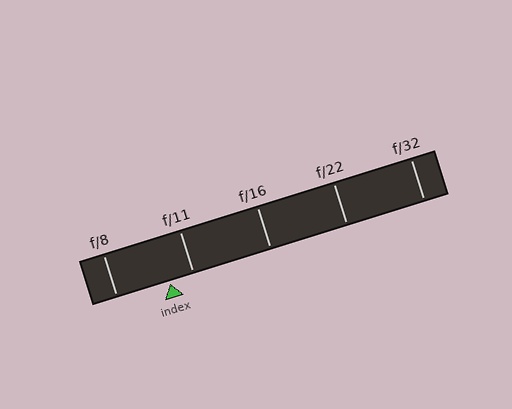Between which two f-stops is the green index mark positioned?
The index mark is between f/8 and f/11.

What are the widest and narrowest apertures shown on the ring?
The widest aperture shown is f/8 and the narrowest is f/32.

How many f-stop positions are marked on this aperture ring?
There are 5 f-stop positions marked.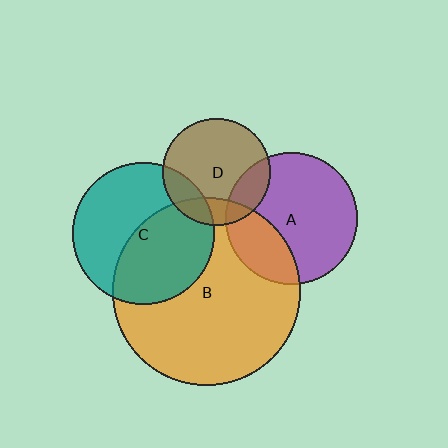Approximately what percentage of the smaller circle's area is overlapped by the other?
Approximately 25%.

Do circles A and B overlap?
Yes.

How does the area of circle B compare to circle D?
Approximately 3.1 times.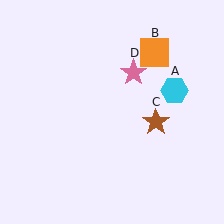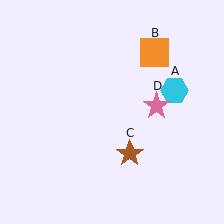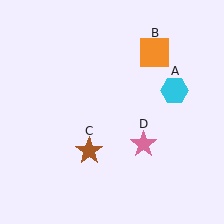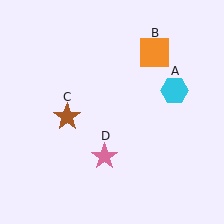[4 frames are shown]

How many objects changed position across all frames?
2 objects changed position: brown star (object C), pink star (object D).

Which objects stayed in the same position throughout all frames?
Cyan hexagon (object A) and orange square (object B) remained stationary.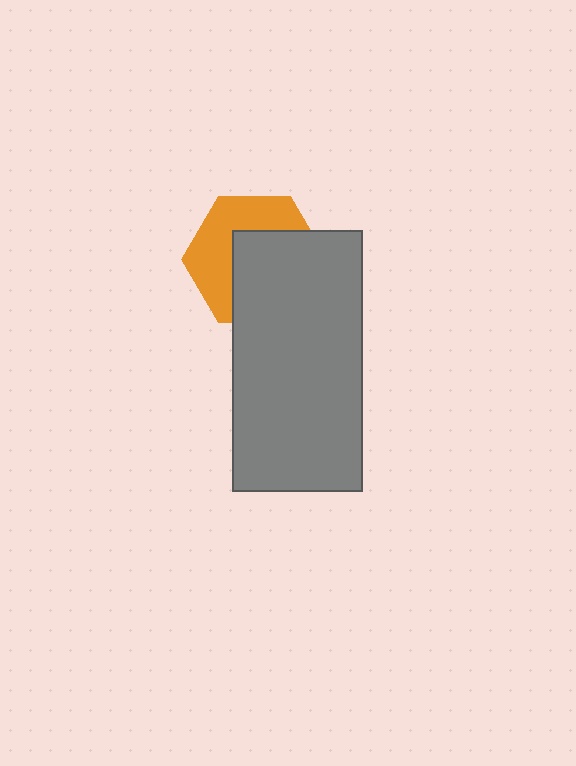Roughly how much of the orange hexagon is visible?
About half of it is visible (roughly 46%).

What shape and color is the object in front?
The object in front is a gray rectangle.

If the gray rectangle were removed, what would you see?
You would see the complete orange hexagon.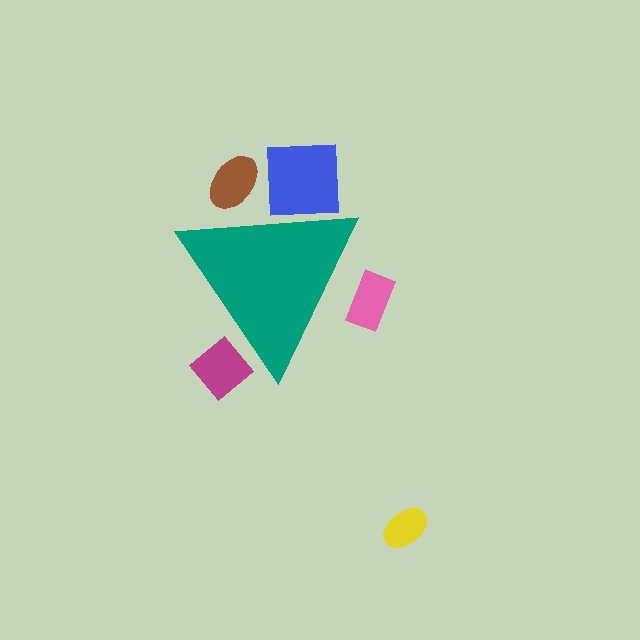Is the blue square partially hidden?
Yes, the blue square is partially hidden behind the teal triangle.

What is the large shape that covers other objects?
A teal triangle.